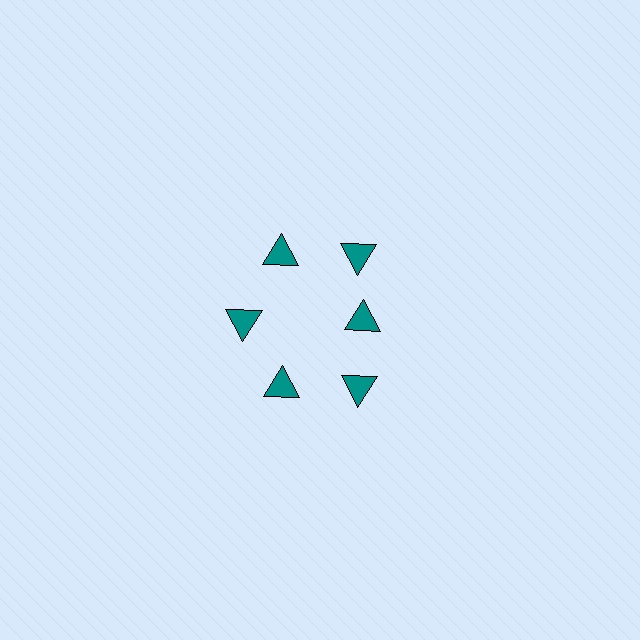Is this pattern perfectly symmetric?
No. The 6 teal triangles are arranged in a ring, but one element near the 3 o'clock position is pulled inward toward the center, breaking the 6-fold rotational symmetry.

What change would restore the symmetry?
The symmetry would be restored by moving it outward, back onto the ring so that all 6 triangles sit at equal angles and equal distance from the center.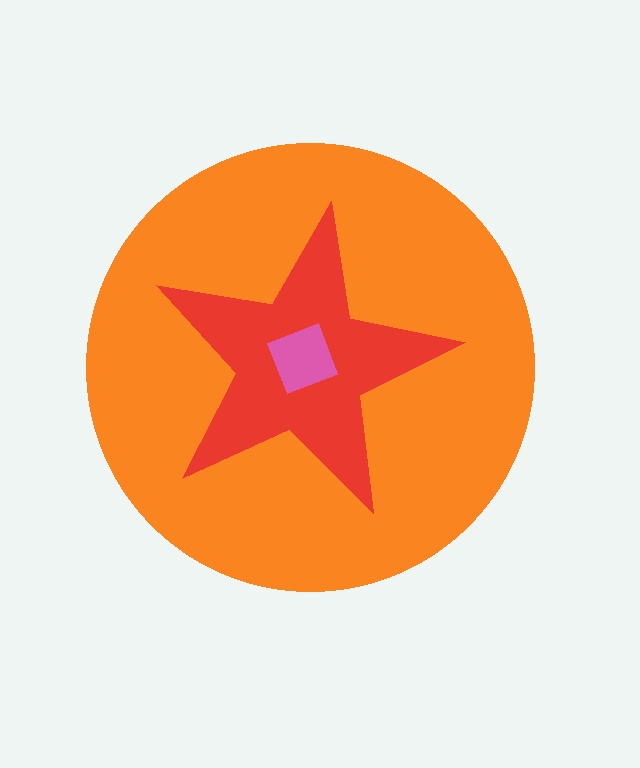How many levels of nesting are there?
3.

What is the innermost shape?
The pink square.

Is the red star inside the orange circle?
Yes.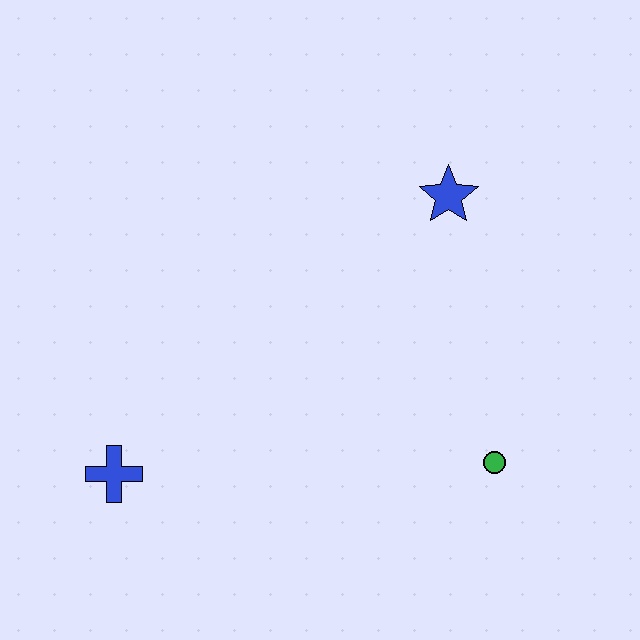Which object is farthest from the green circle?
The blue cross is farthest from the green circle.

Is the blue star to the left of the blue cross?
No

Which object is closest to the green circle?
The blue star is closest to the green circle.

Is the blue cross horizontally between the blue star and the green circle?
No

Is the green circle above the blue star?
No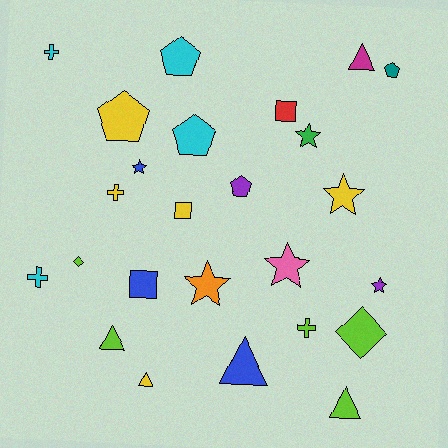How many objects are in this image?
There are 25 objects.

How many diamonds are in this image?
There are 2 diamonds.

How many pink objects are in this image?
There is 1 pink object.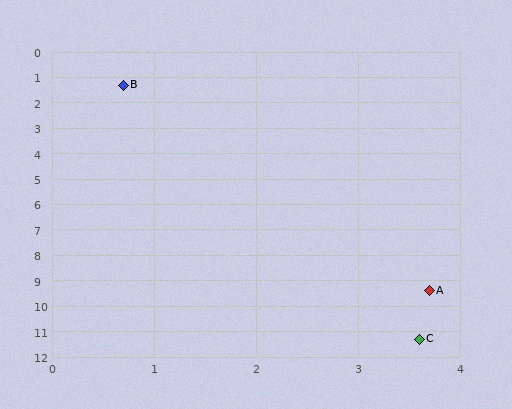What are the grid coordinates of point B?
Point B is at approximately (0.7, 1.3).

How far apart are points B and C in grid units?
Points B and C are about 10.4 grid units apart.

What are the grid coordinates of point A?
Point A is at approximately (3.7, 9.4).